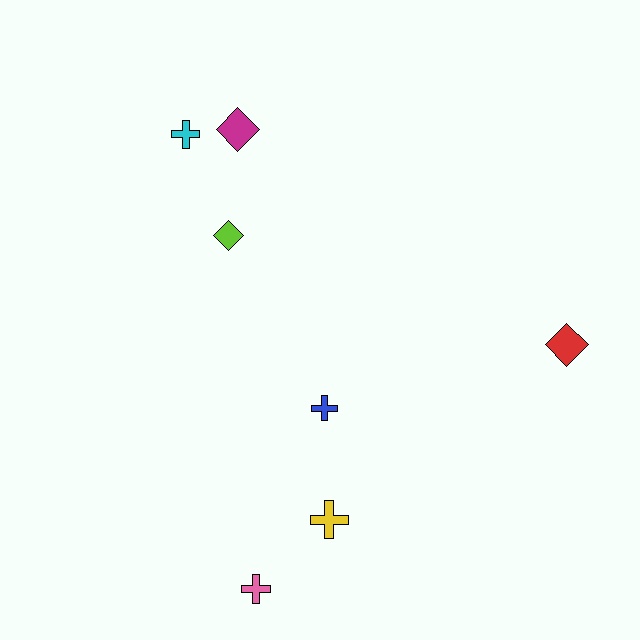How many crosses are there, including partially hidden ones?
There are 4 crosses.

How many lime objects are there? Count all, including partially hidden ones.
There is 1 lime object.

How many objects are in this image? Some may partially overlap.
There are 7 objects.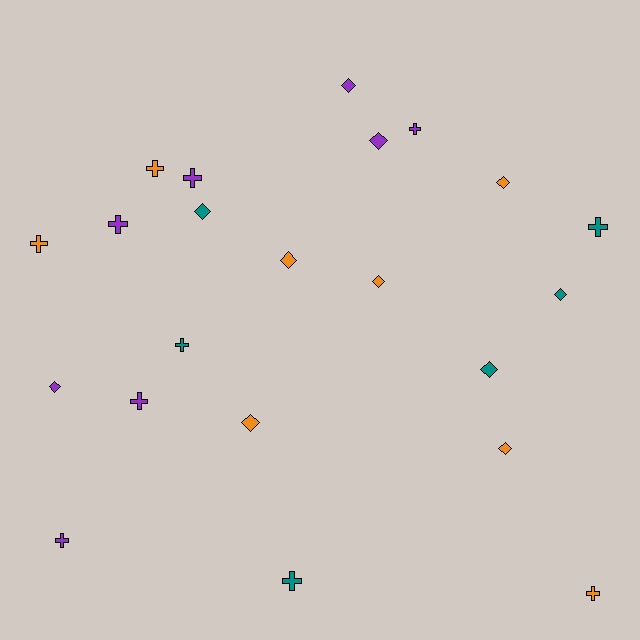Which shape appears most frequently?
Cross, with 11 objects.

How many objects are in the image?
There are 22 objects.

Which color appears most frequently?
Purple, with 8 objects.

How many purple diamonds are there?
There are 3 purple diamonds.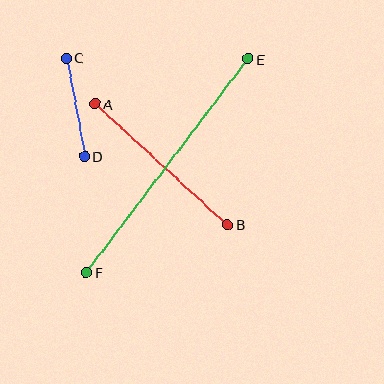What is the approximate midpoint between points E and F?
The midpoint is at approximately (167, 166) pixels.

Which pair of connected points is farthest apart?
Points E and F are farthest apart.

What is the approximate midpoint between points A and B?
The midpoint is at approximately (161, 164) pixels.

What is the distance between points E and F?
The distance is approximately 268 pixels.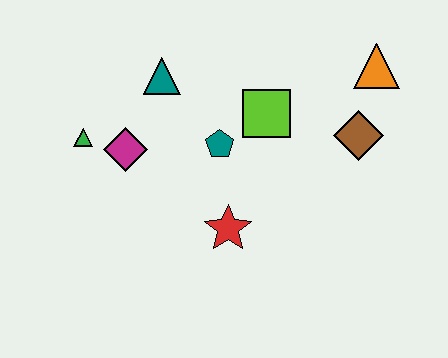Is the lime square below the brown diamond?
No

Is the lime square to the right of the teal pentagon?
Yes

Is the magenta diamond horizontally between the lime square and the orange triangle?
No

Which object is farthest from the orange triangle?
The green triangle is farthest from the orange triangle.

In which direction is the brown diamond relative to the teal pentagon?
The brown diamond is to the right of the teal pentagon.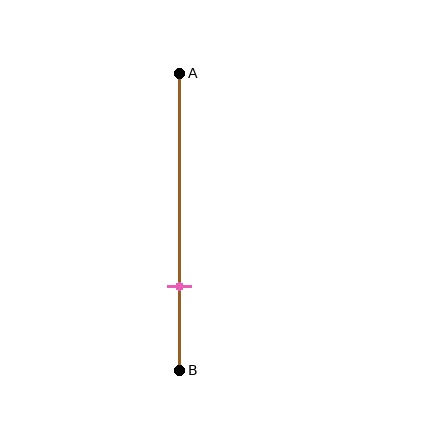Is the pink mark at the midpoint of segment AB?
No, the mark is at about 70% from A, not at the 50% midpoint.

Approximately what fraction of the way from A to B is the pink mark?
The pink mark is approximately 70% of the way from A to B.